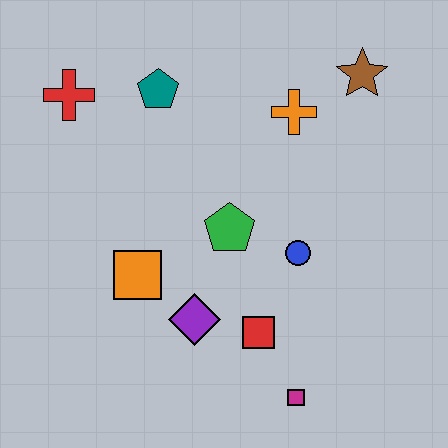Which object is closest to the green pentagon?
The blue circle is closest to the green pentagon.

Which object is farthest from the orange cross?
The magenta square is farthest from the orange cross.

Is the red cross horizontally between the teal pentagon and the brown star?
No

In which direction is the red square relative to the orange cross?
The red square is below the orange cross.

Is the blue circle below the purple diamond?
No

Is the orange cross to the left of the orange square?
No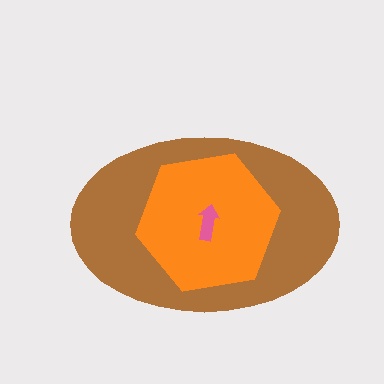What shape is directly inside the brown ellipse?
The orange hexagon.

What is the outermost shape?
The brown ellipse.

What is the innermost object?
The pink arrow.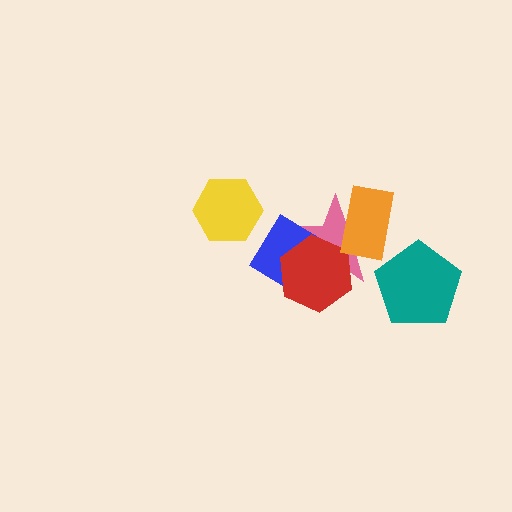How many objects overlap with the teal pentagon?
0 objects overlap with the teal pentagon.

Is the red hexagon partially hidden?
No, no other shape covers it.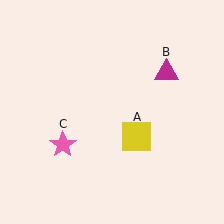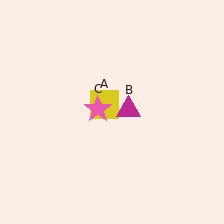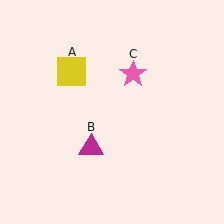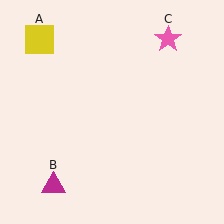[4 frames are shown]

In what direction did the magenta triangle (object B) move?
The magenta triangle (object B) moved down and to the left.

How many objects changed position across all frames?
3 objects changed position: yellow square (object A), magenta triangle (object B), pink star (object C).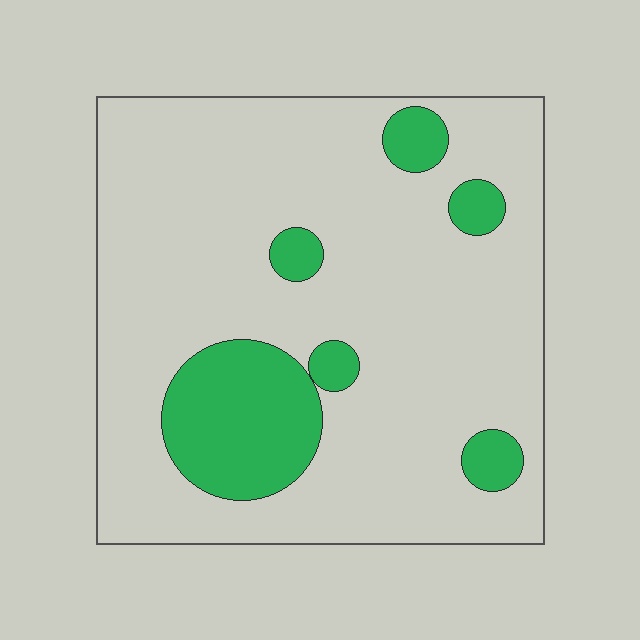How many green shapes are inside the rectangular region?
6.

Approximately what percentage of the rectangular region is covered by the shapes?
Approximately 15%.